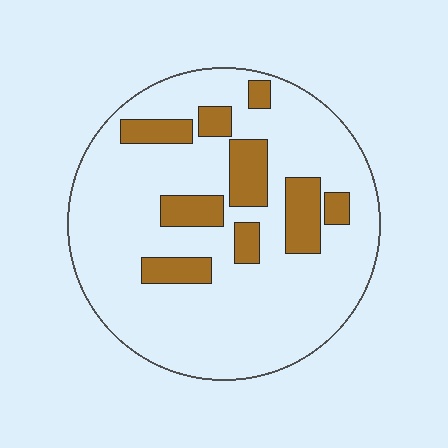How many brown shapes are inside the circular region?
9.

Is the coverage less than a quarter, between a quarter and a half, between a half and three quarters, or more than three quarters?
Less than a quarter.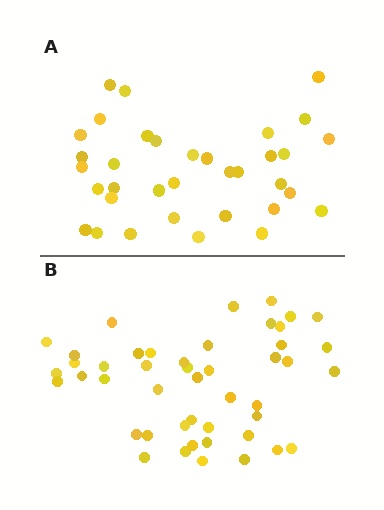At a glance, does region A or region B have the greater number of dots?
Region B (the bottom region) has more dots.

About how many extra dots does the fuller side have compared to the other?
Region B has roughly 12 or so more dots than region A.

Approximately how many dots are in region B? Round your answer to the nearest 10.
About 50 dots. (The exact count is 46, which rounds to 50.)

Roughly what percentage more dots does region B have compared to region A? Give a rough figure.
About 30% more.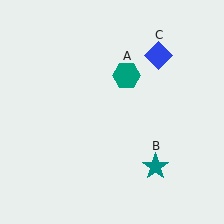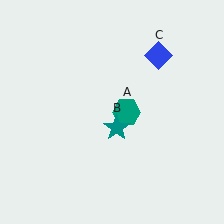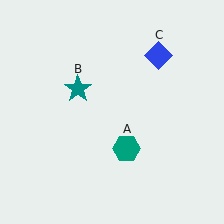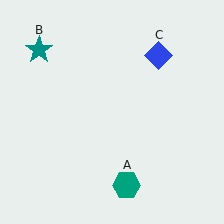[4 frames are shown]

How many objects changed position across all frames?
2 objects changed position: teal hexagon (object A), teal star (object B).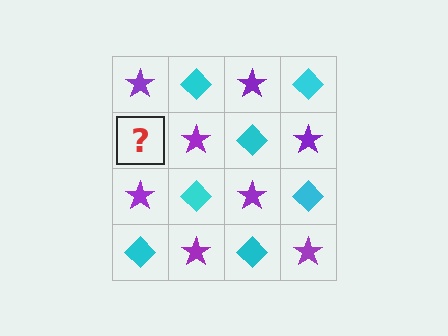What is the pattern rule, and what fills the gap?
The rule is that it alternates purple star and cyan diamond in a checkerboard pattern. The gap should be filled with a cyan diamond.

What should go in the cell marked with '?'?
The missing cell should contain a cyan diamond.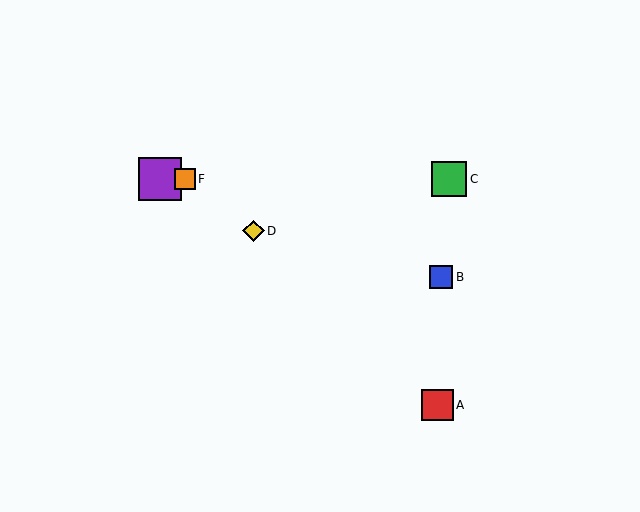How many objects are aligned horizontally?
3 objects (C, E, F) are aligned horizontally.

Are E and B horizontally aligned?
No, E is at y≈179 and B is at y≈277.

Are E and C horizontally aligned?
Yes, both are at y≈179.